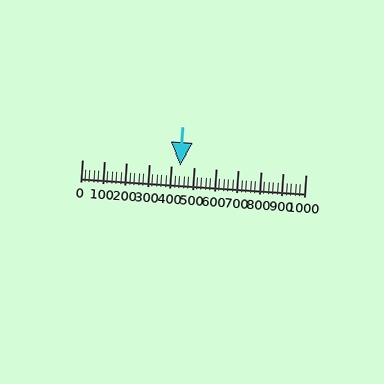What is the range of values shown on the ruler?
The ruler shows values from 0 to 1000.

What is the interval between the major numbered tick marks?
The major tick marks are spaced 100 units apart.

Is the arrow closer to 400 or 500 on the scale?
The arrow is closer to 400.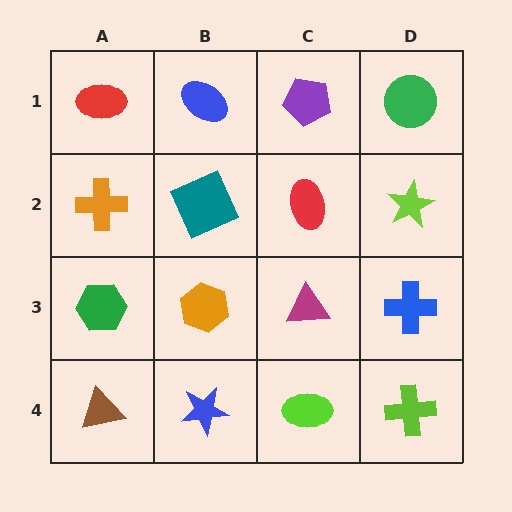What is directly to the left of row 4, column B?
A brown triangle.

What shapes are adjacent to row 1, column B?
A teal square (row 2, column B), a red ellipse (row 1, column A), a purple pentagon (row 1, column C).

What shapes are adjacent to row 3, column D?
A lime star (row 2, column D), a lime cross (row 4, column D), a magenta triangle (row 3, column C).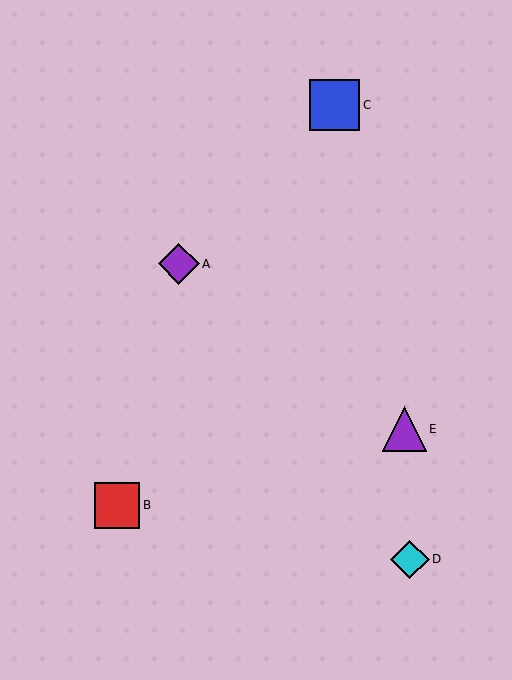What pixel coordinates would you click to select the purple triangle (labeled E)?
Click at (404, 429) to select the purple triangle E.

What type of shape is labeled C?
Shape C is a blue square.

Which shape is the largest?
The blue square (labeled C) is the largest.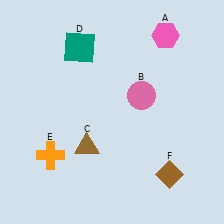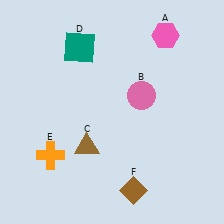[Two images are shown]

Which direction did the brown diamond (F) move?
The brown diamond (F) moved left.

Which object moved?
The brown diamond (F) moved left.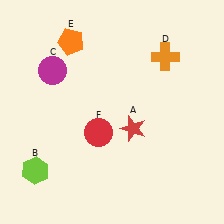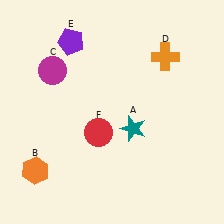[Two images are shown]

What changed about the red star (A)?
In Image 1, A is red. In Image 2, it changed to teal.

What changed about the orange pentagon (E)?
In Image 1, E is orange. In Image 2, it changed to purple.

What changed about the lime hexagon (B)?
In Image 1, B is lime. In Image 2, it changed to orange.